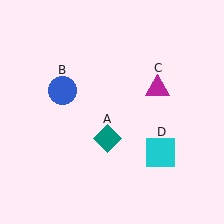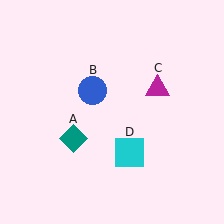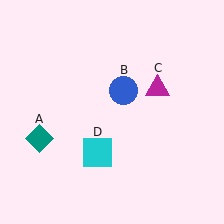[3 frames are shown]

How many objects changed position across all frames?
3 objects changed position: teal diamond (object A), blue circle (object B), cyan square (object D).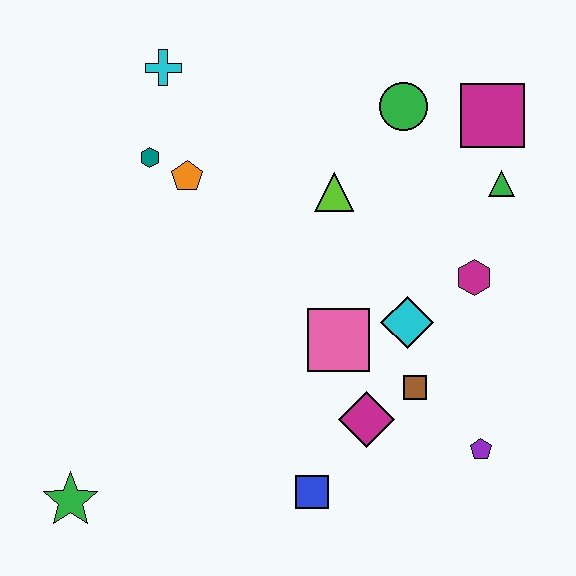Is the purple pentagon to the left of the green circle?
No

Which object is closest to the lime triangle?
The green circle is closest to the lime triangle.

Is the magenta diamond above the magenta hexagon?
No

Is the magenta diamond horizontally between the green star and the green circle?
Yes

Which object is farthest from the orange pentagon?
The purple pentagon is farthest from the orange pentagon.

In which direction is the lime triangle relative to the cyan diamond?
The lime triangle is above the cyan diamond.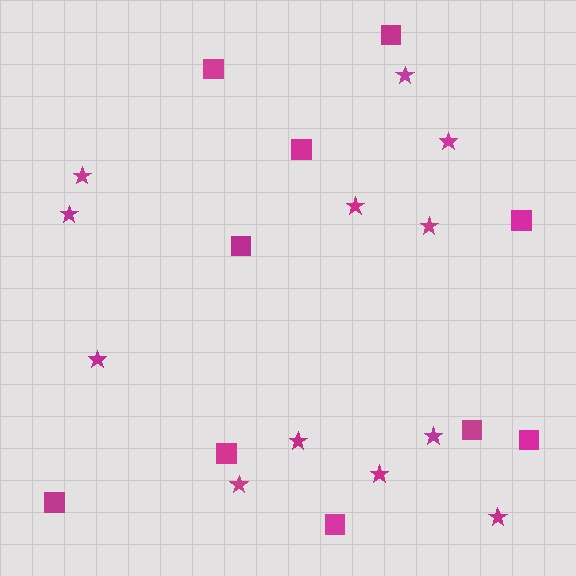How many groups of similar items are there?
There are 2 groups: one group of stars (12) and one group of squares (10).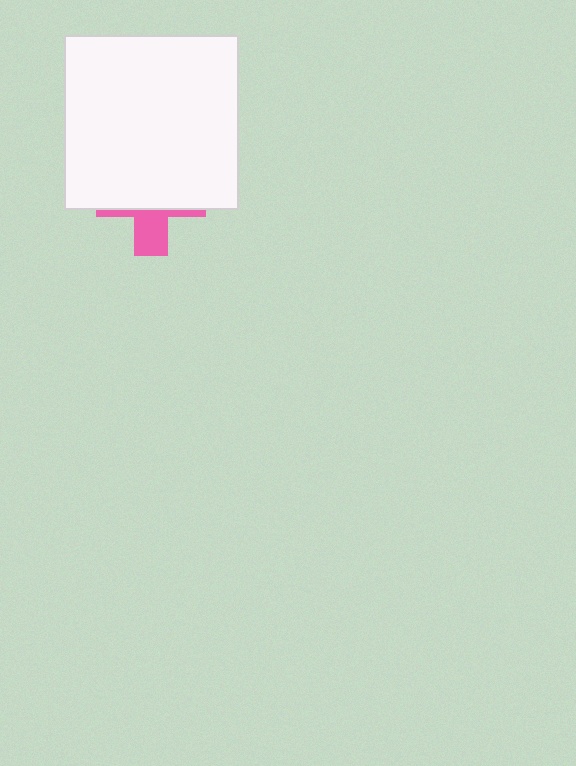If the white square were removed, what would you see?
You would see the complete pink cross.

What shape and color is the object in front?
The object in front is a white square.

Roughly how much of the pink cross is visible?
A small part of it is visible (roughly 34%).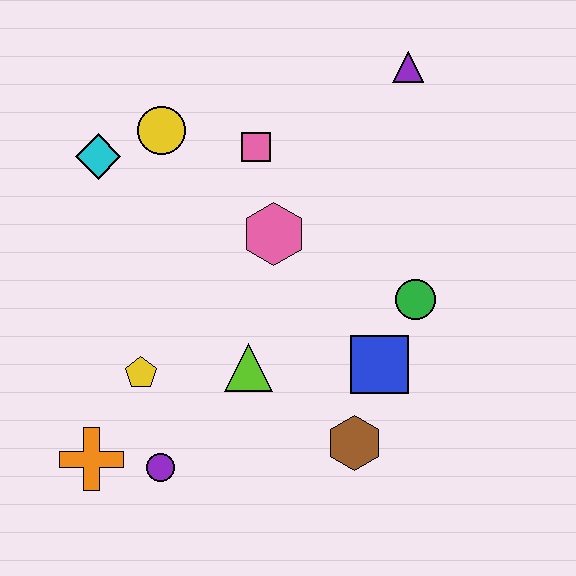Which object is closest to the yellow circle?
The cyan diamond is closest to the yellow circle.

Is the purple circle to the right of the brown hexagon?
No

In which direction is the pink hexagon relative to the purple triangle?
The pink hexagon is below the purple triangle.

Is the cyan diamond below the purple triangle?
Yes